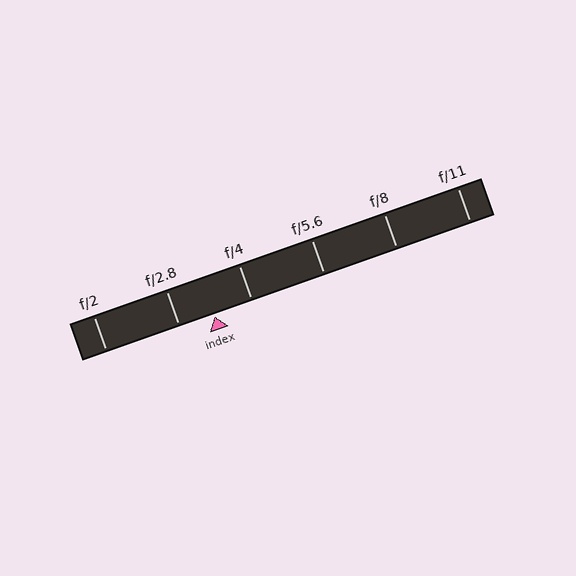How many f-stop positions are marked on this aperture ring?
There are 6 f-stop positions marked.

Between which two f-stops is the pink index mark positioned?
The index mark is between f/2.8 and f/4.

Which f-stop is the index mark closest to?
The index mark is closest to f/2.8.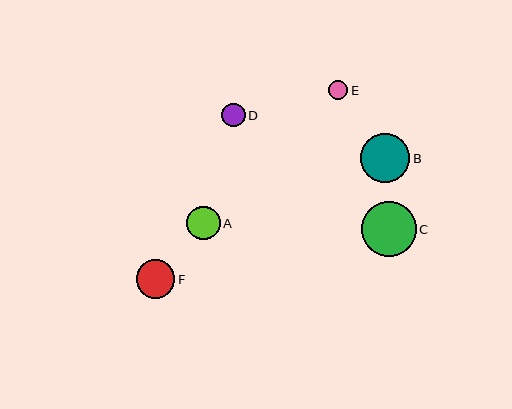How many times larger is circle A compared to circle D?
Circle A is approximately 1.4 times the size of circle D.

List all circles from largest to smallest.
From largest to smallest: C, B, F, A, D, E.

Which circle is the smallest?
Circle E is the smallest with a size of approximately 19 pixels.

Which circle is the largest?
Circle C is the largest with a size of approximately 55 pixels.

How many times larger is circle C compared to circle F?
Circle C is approximately 1.4 times the size of circle F.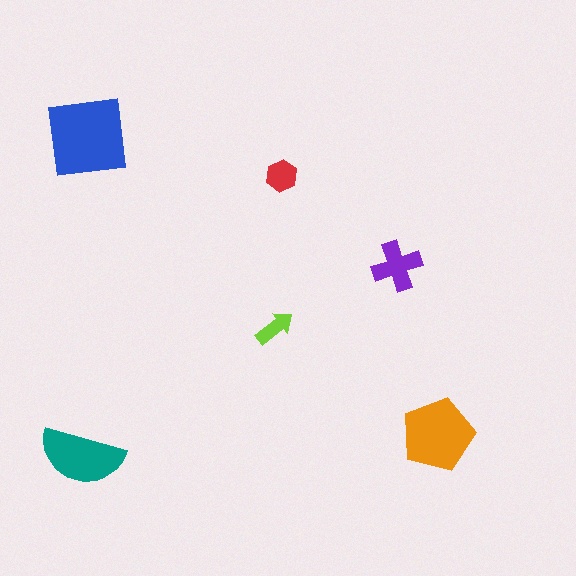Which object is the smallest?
The lime arrow.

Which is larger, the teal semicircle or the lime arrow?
The teal semicircle.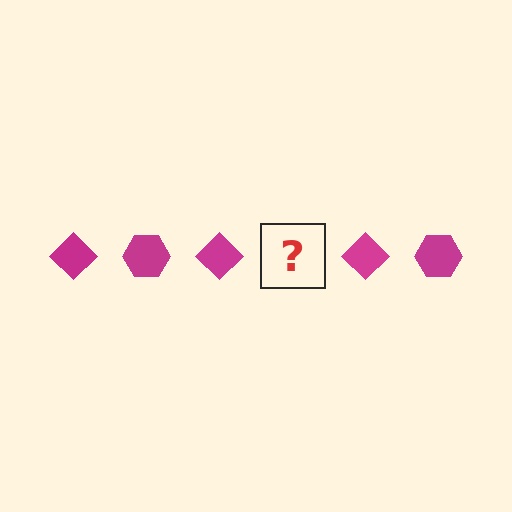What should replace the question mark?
The question mark should be replaced with a magenta hexagon.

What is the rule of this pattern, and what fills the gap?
The rule is that the pattern cycles through diamond, hexagon shapes in magenta. The gap should be filled with a magenta hexagon.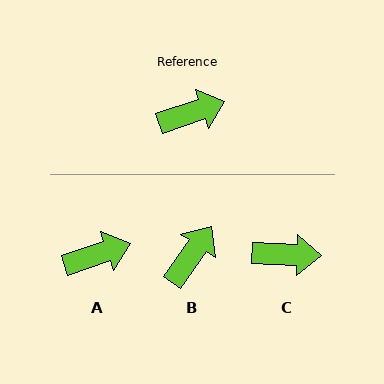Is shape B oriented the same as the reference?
No, it is off by about 36 degrees.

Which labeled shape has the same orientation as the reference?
A.